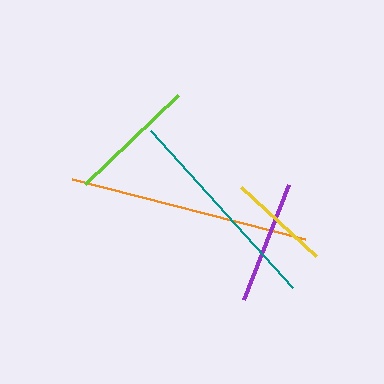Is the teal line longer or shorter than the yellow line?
The teal line is longer than the yellow line.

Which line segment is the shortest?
The yellow line is the shortest at approximately 102 pixels.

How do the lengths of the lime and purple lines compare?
The lime and purple lines are approximately the same length.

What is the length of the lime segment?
The lime segment is approximately 129 pixels long.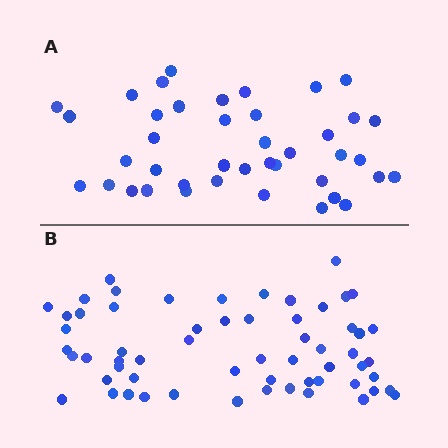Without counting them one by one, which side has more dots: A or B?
Region B (the bottom region) has more dots.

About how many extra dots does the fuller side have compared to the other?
Region B has approximately 20 more dots than region A.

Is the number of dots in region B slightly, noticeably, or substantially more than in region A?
Region B has substantially more. The ratio is roughly 1.5 to 1.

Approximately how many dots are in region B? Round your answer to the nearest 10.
About 60 dots.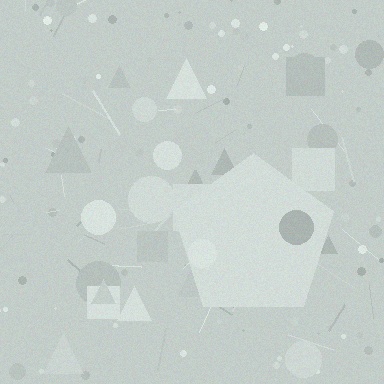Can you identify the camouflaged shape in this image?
The camouflaged shape is a pentagon.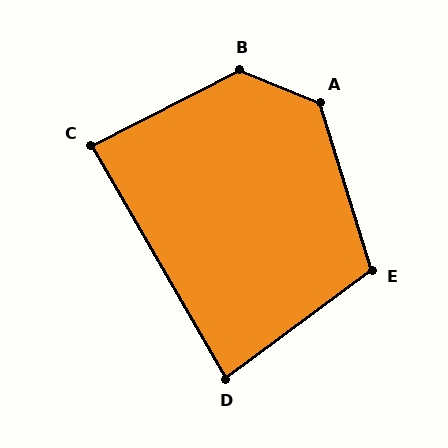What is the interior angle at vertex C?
Approximately 87 degrees (approximately right).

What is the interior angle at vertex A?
Approximately 129 degrees (obtuse).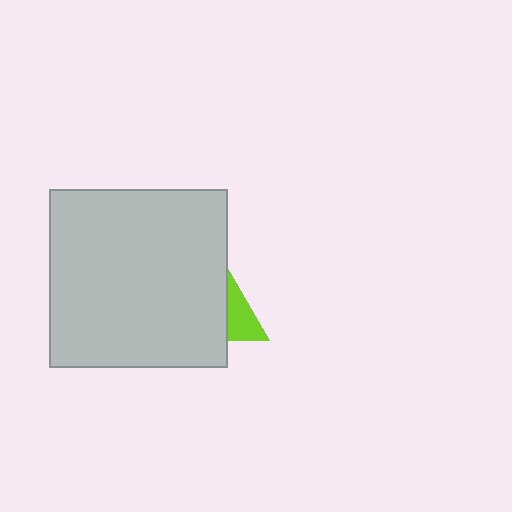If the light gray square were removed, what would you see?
You would see the complete lime triangle.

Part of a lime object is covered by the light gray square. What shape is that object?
It is a triangle.